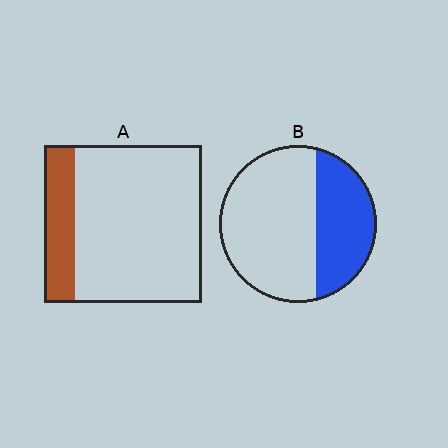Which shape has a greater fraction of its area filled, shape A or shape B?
Shape B.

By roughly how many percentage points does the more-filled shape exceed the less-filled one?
By roughly 15 percentage points (B over A).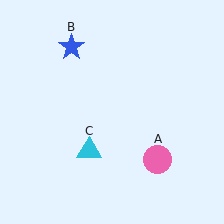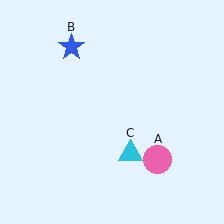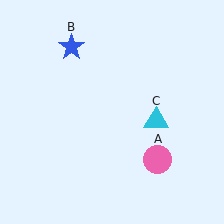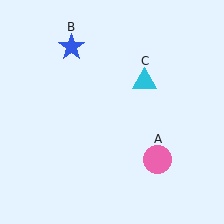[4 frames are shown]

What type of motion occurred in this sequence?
The cyan triangle (object C) rotated counterclockwise around the center of the scene.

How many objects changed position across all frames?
1 object changed position: cyan triangle (object C).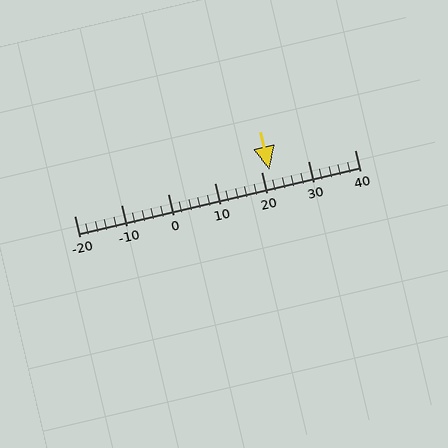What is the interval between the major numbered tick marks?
The major tick marks are spaced 10 units apart.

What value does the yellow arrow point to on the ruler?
The yellow arrow points to approximately 22.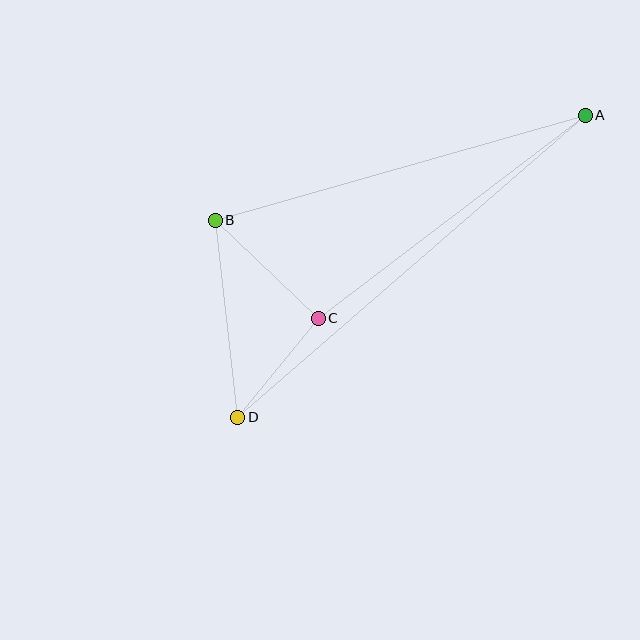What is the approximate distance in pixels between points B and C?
The distance between B and C is approximately 142 pixels.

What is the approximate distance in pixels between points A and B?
The distance between A and B is approximately 384 pixels.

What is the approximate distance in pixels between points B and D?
The distance between B and D is approximately 198 pixels.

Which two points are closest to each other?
Points C and D are closest to each other.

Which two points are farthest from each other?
Points A and D are farthest from each other.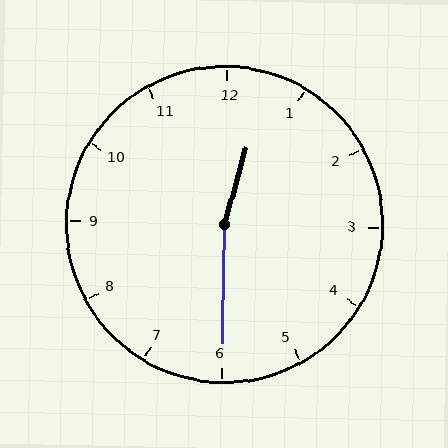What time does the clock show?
12:30.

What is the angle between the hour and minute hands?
Approximately 165 degrees.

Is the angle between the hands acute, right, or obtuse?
It is obtuse.